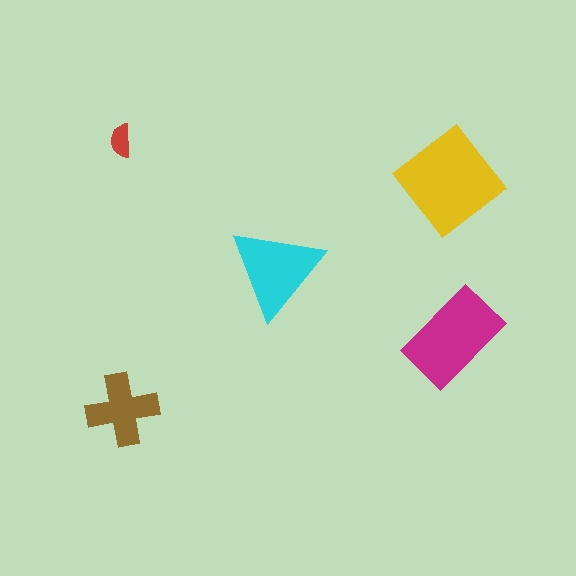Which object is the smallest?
The red semicircle.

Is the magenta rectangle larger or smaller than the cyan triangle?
Larger.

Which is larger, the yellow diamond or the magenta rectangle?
The yellow diamond.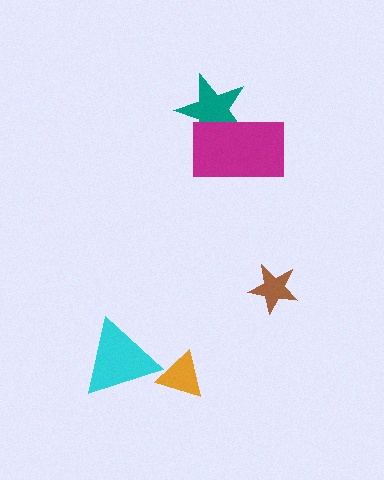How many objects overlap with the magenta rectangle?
1 object overlaps with the magenta rectangle.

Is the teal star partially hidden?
Yes, it is partially covered by another shape.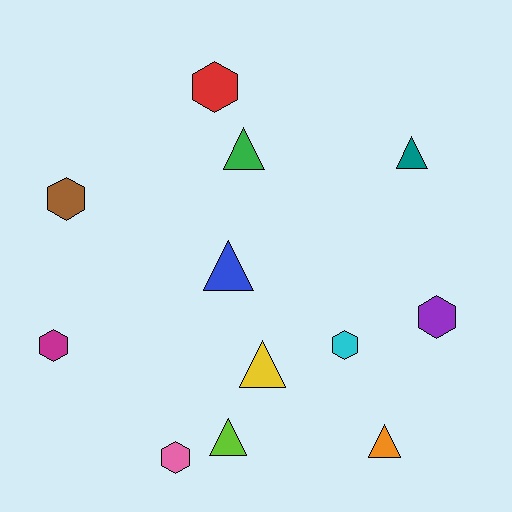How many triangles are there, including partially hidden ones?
There are 6 triangles.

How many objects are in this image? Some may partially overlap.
There are 12 objects.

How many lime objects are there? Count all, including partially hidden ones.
There is 1 lime object.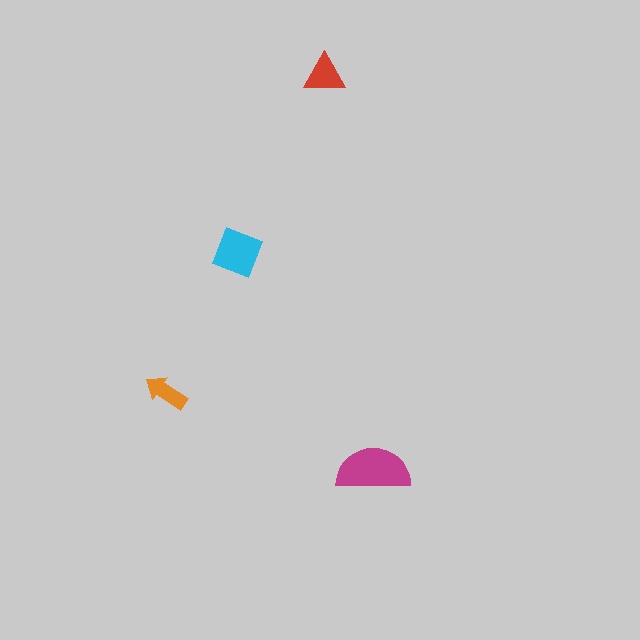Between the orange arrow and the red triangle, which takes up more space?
The red triangle.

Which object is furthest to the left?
The orange arrow is leftmost.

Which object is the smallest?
The orange arrow.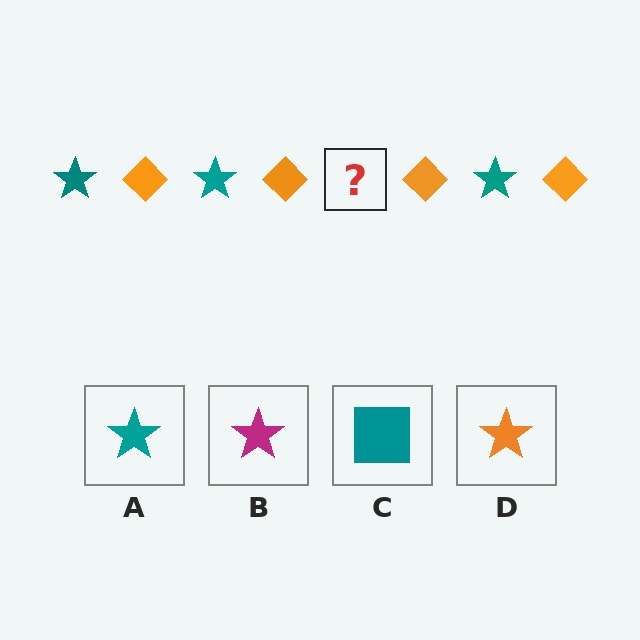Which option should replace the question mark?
Option A.